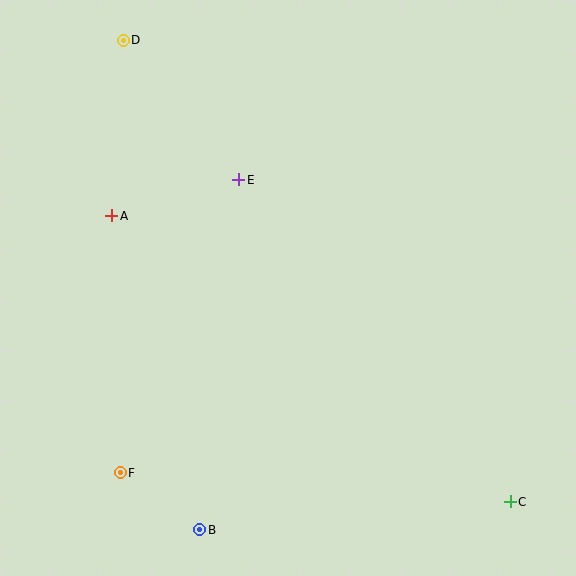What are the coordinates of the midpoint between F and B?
The midpoint between F and B is at (160, 501).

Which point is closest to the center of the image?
Point E at (239, 180) is closest to the center.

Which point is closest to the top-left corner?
Point D is closest to the top-left corner.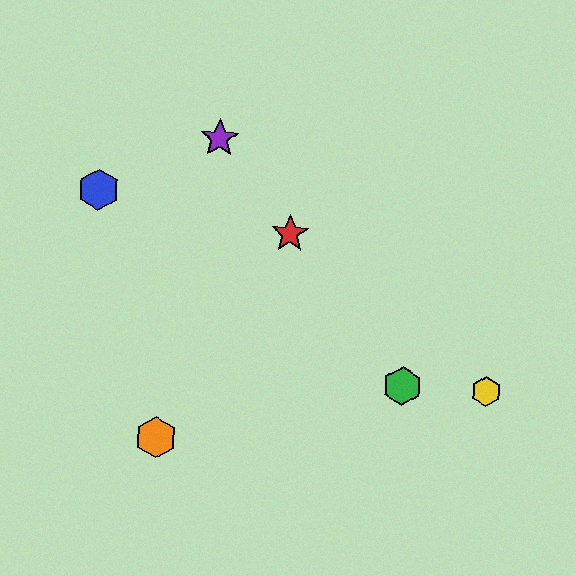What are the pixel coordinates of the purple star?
The purple star is at (220, 138).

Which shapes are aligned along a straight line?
The red star, the green hexagon, the purple star are aligned along a straight line.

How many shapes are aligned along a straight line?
3 shapes (the red star, the green hexagon, the purple star) are aligned along a straight line.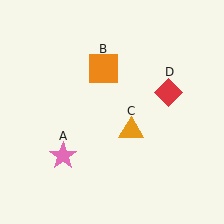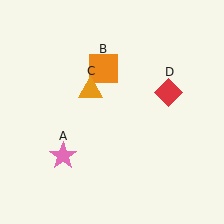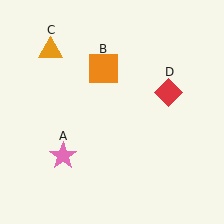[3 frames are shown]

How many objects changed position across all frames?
1 object changed position: orange triangle (object C).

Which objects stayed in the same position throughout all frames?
Pink star (object A) and orange square (object B) and red diamond (object D) remained stationary.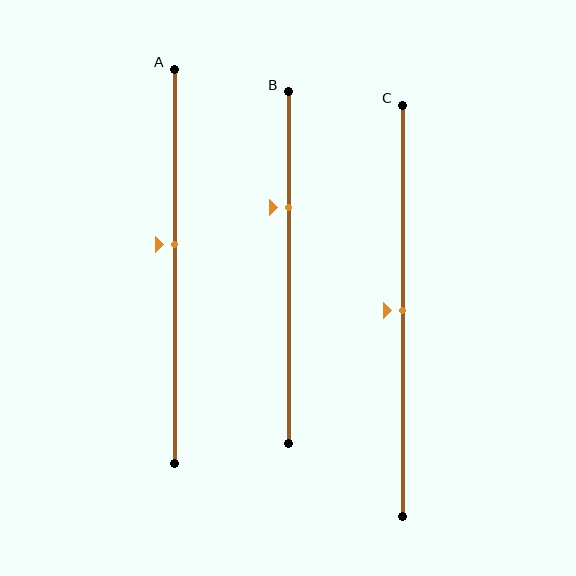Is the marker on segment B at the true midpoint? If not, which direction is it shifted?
No, the marker on segment B is shifted upward by about 17% of the segment length.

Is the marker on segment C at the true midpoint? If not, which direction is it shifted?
Yes, the marker on segment C is at the true midpoint.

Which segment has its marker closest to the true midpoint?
Segment C has its marker closest to the true midpoint.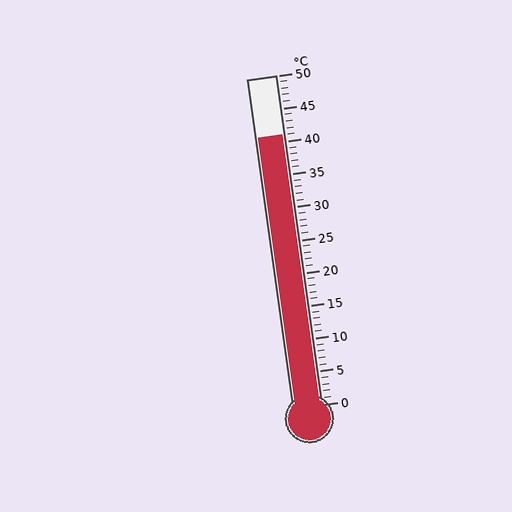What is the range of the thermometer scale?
The thermometer scale ranges from 0°C to 50°C.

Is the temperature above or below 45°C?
The temperature is below 45°C.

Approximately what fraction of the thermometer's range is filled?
The thermometer is filled to approximately 80% of its range.